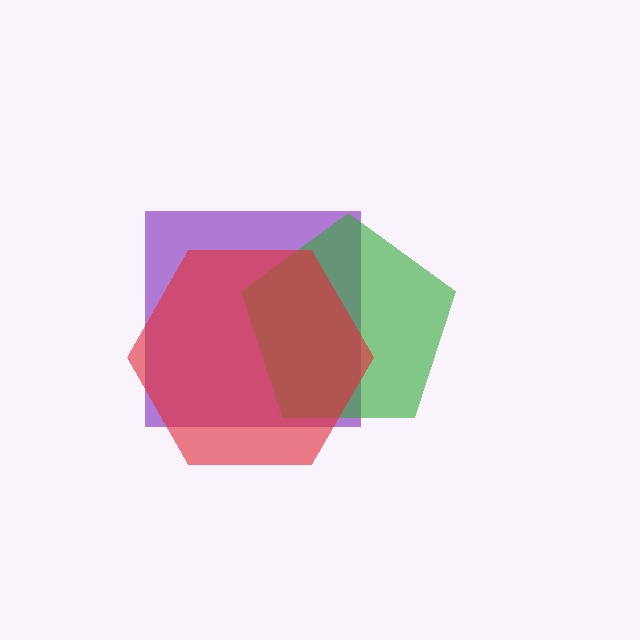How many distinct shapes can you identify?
There are 3 distinct shapes: a purple square, a green pentagon, a red hexagon.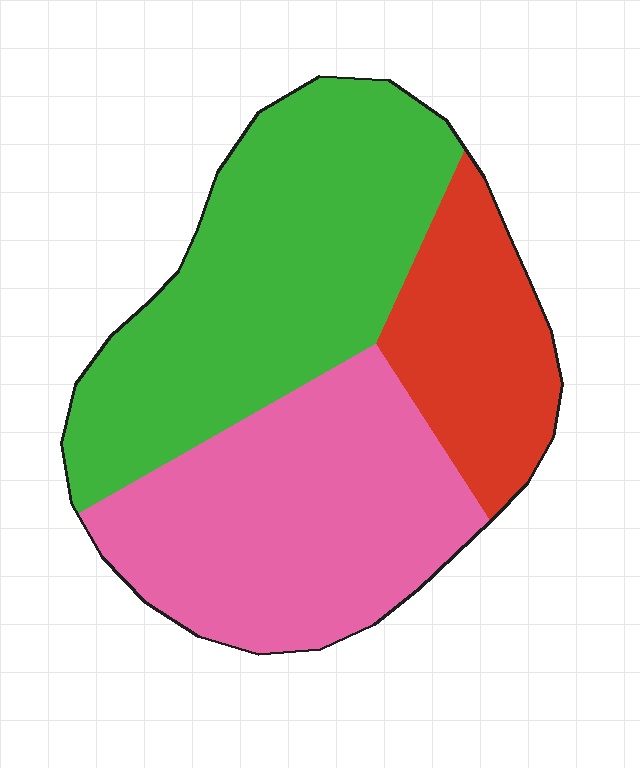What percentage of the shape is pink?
Pink takes up between a third and a half of the shape.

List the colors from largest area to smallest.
From largest to smallest: green, pink, red.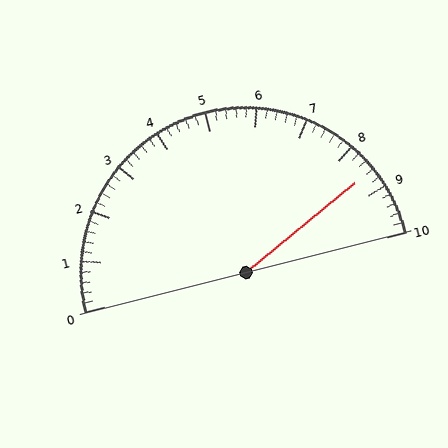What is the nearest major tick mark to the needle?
The nearest major tick mark is 9.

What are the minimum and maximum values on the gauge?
The gauge ranges from 0 to 10.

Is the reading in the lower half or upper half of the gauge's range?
The reading is in the upper half of the range (0 to 10).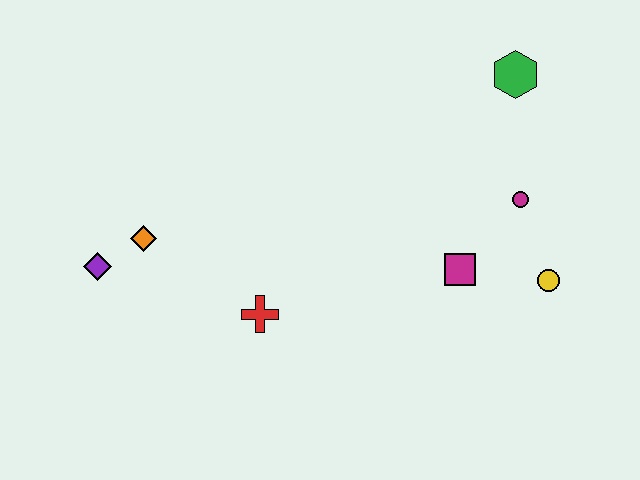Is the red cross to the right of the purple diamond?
Yes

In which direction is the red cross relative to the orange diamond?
The red cross is to the right of the orange diamond.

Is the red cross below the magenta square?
Yes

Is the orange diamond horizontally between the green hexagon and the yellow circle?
No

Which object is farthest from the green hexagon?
The purple diamond is farthest from the green hexagon.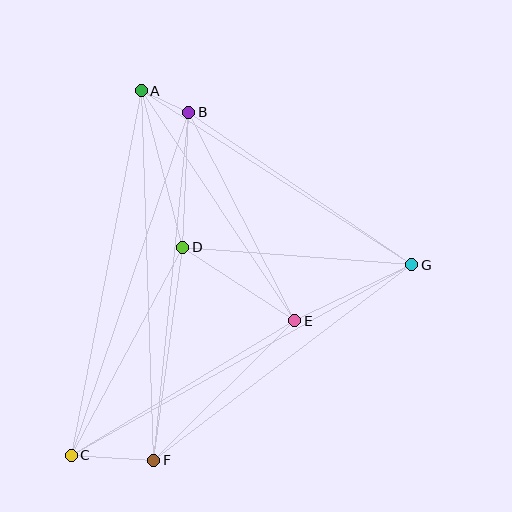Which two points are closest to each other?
Points A and B are closest to each other.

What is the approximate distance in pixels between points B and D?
The distance between B and D is approximately 135 pixels.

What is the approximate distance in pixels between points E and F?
The distance between E and F is approximately 198 pixels.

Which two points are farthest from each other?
Points C and G are farthest from each other.